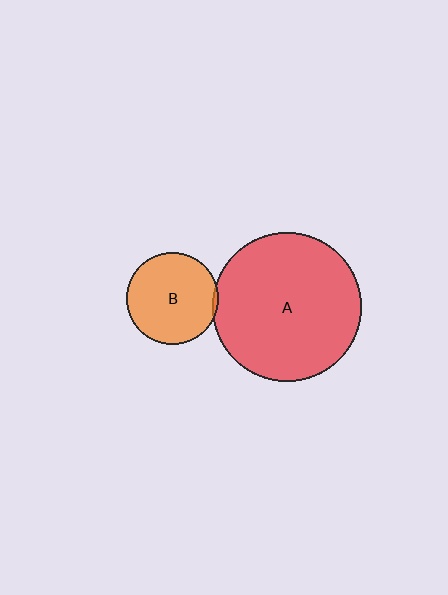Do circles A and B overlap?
Yes.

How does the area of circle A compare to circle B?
Approximately 2.6 times.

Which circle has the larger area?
Circle A (red).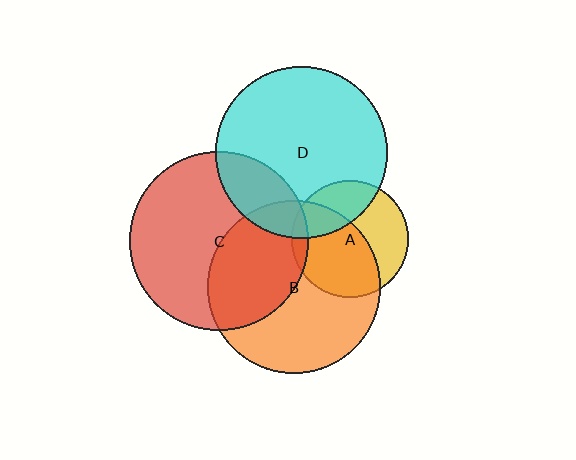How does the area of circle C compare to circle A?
Approximately 2.3 times.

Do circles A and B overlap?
Yes.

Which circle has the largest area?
Circle C (red).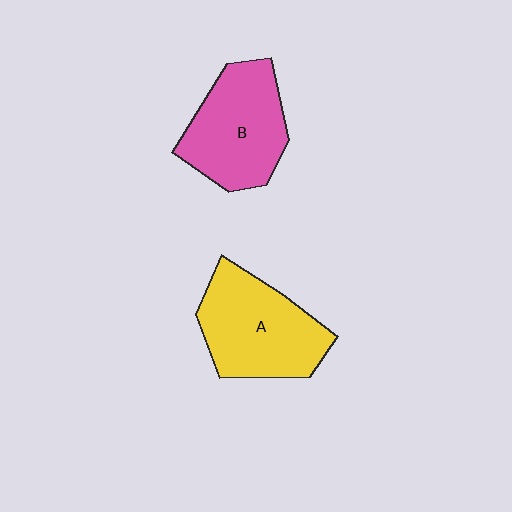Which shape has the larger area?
Shape A (yellow).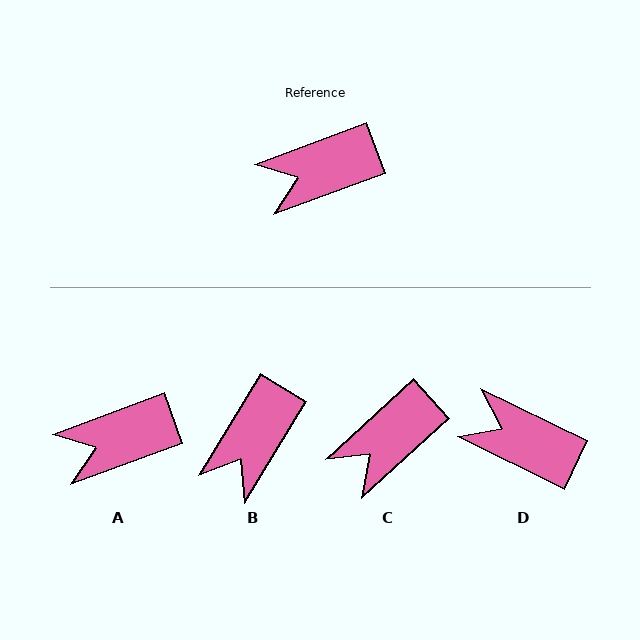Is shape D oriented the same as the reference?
No, it is off by about 46 degrees.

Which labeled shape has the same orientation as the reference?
A.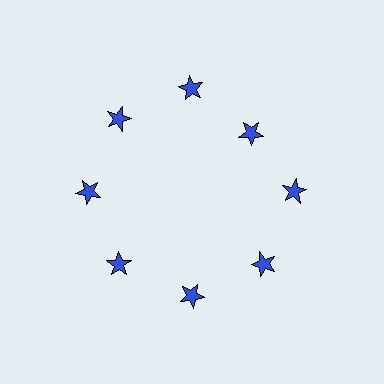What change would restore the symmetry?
The symmetry would be restored by moving it outward, back onto the ring so that all 8 stars sit at equal angles and equal distance from the center.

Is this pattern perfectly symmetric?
No. The 8 blue stars are arranged in a ring, but one element near the 2 o'clock position is pulled inward toward the center, breaking the 8-fold rotational symmetry.